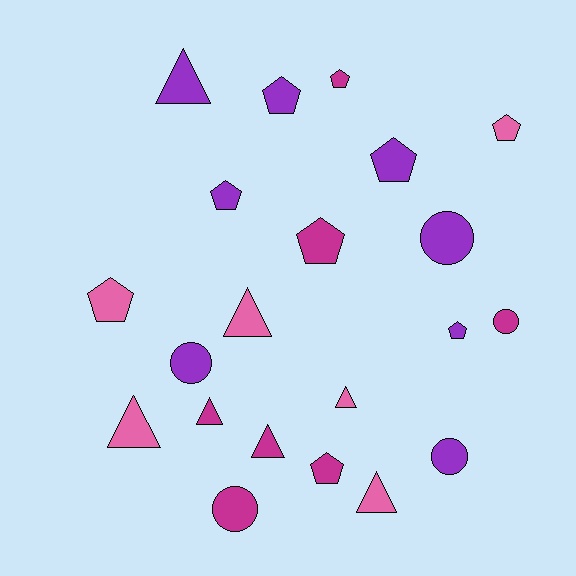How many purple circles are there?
There are 3 purple circles.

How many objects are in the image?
There are 21 objects.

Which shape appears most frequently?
Pentagon, with 9 objects.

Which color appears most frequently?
Purple, with 8 objects.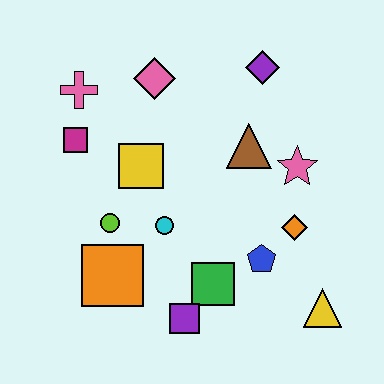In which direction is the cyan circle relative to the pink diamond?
The cyan circle is below the pink diamond.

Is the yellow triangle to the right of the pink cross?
Yes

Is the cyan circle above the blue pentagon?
Yes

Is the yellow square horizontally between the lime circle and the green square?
Yes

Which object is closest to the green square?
The purple square is closest to the green square.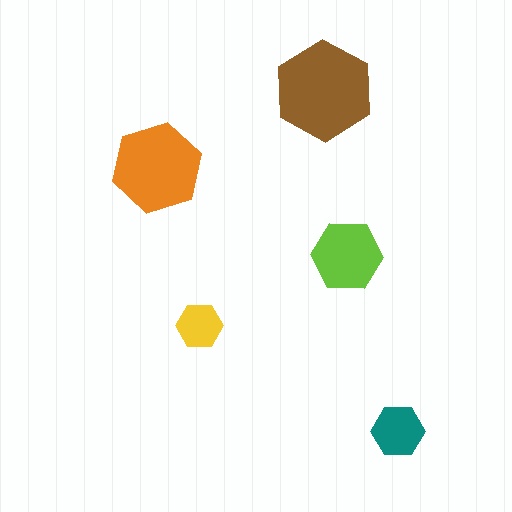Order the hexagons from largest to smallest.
the brown one, the orange one, the lime one, the teal one, the yellow one.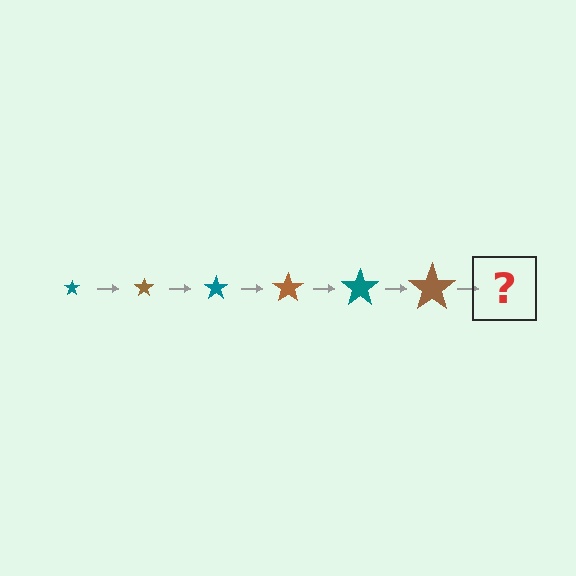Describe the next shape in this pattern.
It should be a teal star, larger than the previous one.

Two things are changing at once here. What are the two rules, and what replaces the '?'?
The two rules are that the star grows larger each step and the color cycles through teal and brown. The '?' should be a teal star, larger than the previous one.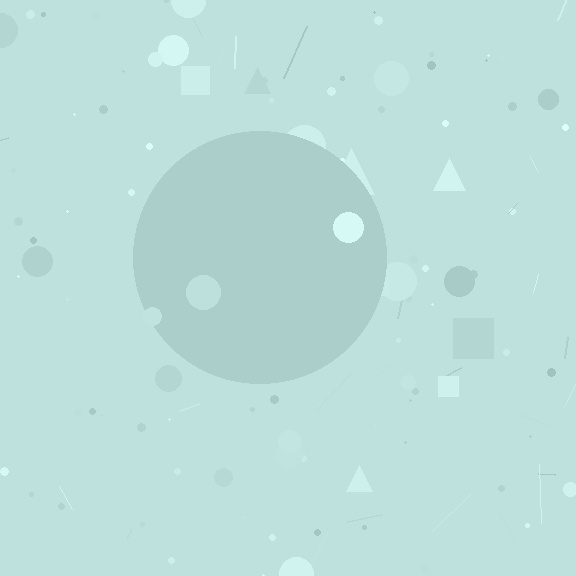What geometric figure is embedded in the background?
A circle is embedded in the background.